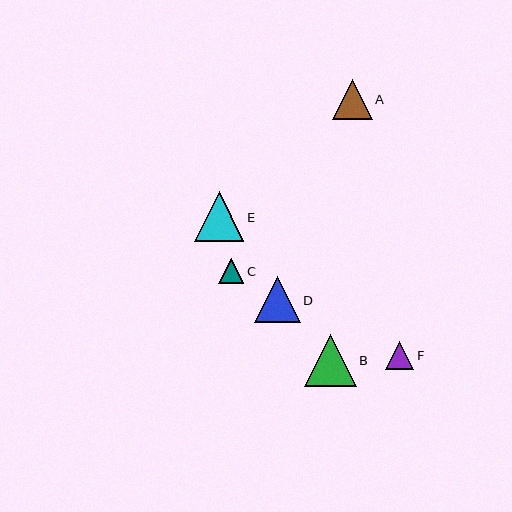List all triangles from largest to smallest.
From largest to smallest: B, E, D, A, F, C.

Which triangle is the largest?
Triangle B is the largest with a size of approximately 52 pixels.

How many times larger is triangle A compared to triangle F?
Triangle A is approximately 1.4 times the size of triangle F.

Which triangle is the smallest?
Triangle C is the smallest with a size of approximately 25 pixels.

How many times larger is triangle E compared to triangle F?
Triangle E is approximately 1.8 times the size of triangle F.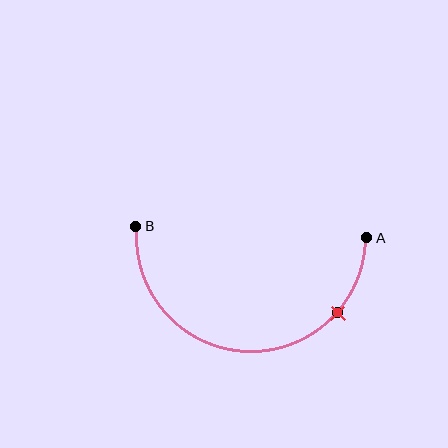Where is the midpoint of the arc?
The arc midpoint is the point on the curve farthest from the straight line joining A and B. It sits below that line.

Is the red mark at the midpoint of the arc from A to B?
No. The red mark lies on the arc but is closer to endpoint A. The arc midpoint would be at the point on the curve equidistant along the arc from both A and B.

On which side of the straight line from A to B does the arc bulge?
The arc bulges below the straight line connecting A and B.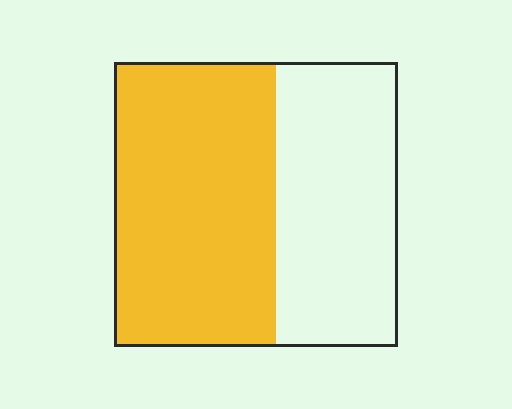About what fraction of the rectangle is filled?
About three fifths (3/5).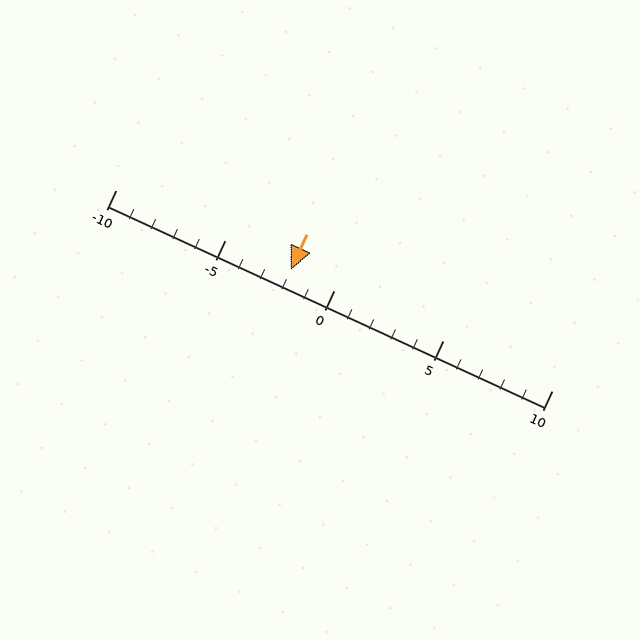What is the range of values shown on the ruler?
The ruler shows values from -10 to 10.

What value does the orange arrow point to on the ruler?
The orange arrow points to approximately -2.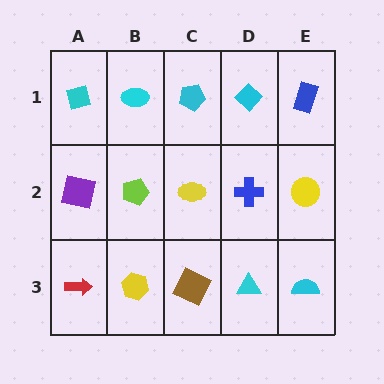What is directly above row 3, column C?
A yellow ellipse.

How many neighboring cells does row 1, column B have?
3.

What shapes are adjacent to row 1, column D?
A blue cross (row 2, column D), a cyan pentagon (row 1, column C), a blue rectangle (row 1, column E).